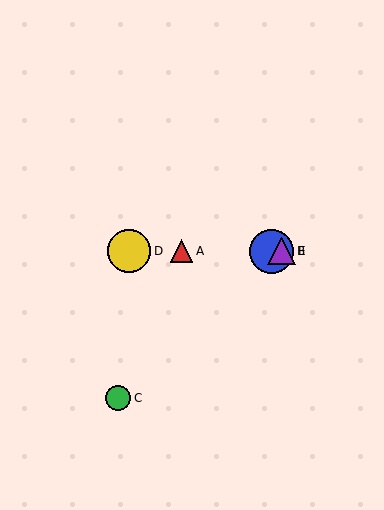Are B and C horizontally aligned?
No, B is at y≈251 and C is at y≈398.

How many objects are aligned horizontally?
4 objects (A, B, D, E) are aligned horizontally.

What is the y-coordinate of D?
Object D is at y≈251.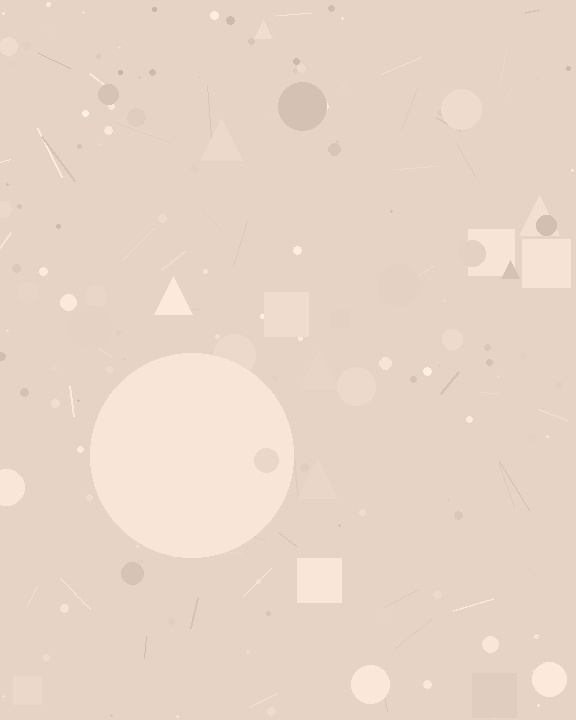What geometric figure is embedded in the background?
A circle is embedded in the background.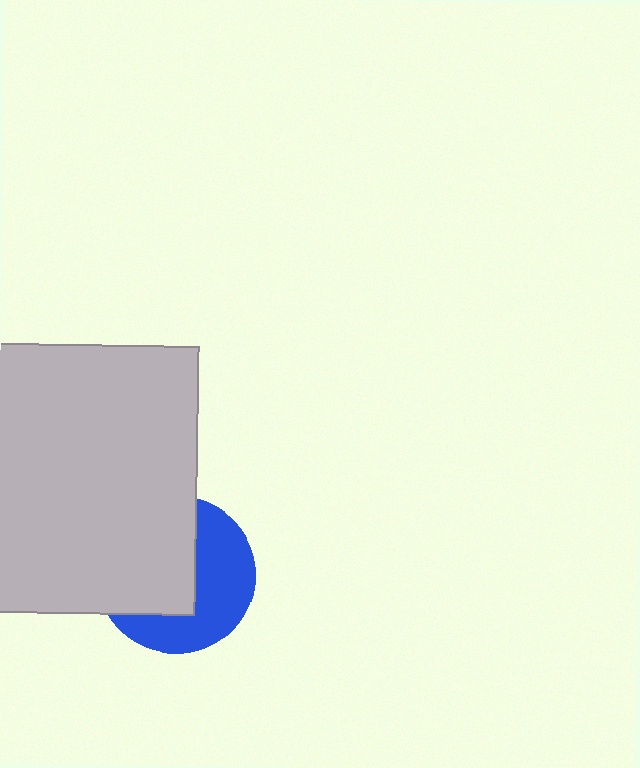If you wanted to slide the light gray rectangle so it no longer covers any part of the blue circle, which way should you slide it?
Slide it left — that is the most direct way to separate the two shapes.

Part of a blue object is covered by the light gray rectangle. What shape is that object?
It is a circle.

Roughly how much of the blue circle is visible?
About half of it is visible (roughly 47%).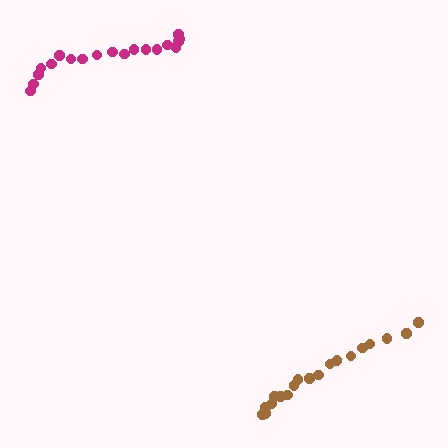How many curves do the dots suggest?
There are 2 distinct paths.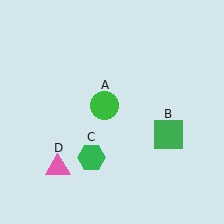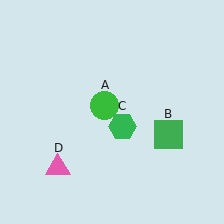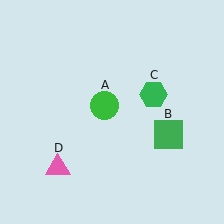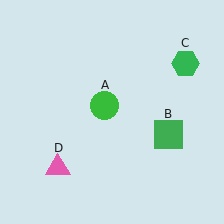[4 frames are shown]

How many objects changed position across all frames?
1 object changed position: green hexagon (object C).